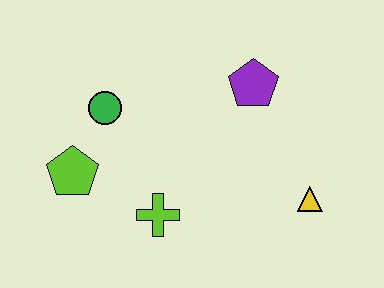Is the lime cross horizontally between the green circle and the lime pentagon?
No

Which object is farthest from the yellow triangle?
The lime pentagon is farthest from the yellow triangle.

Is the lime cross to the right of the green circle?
Yes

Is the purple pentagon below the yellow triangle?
No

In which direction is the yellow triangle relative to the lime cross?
The yellow triangle is to the right of the lime cross.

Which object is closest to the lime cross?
The lime pentagon is closest to the lime cross.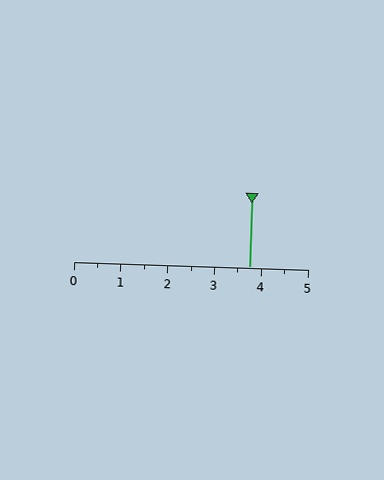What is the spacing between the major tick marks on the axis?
The major ticks are spaced 1 apart.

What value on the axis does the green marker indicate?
The marker indicates approximately 3.8.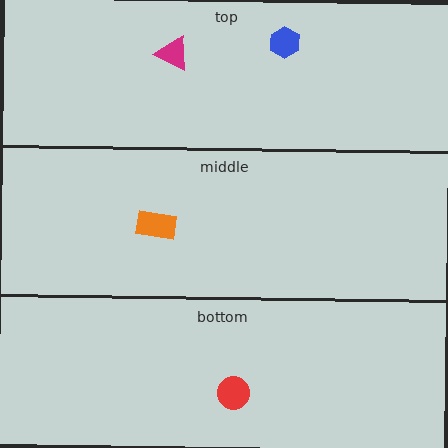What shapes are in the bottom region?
The red circle.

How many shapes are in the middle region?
1.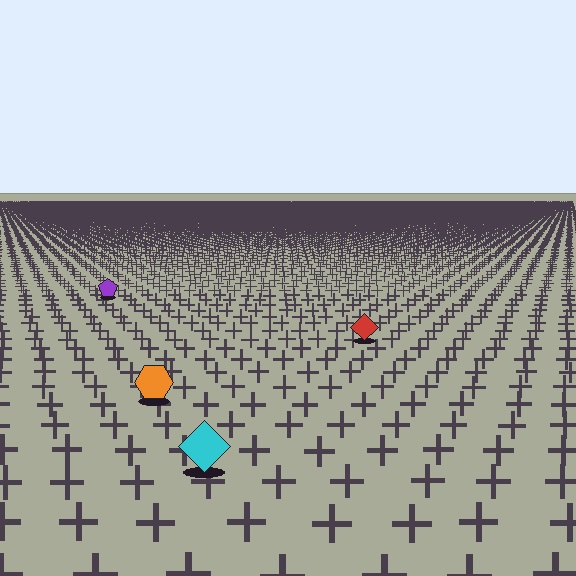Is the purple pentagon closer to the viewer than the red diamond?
No. The red diamond is closer — you can tell from the texture gradient: the ground texture is coarser near it.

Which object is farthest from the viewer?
The purple pentagon is farthest from the viewer. It appears smaller and the ground texture around it is denser.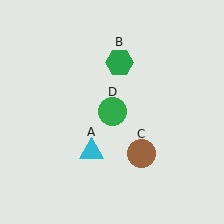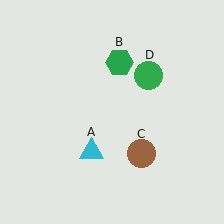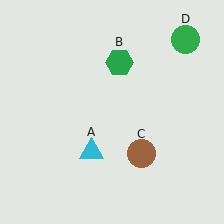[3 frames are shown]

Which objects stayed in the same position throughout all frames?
Cyan triangle (object A) and green hexagon (object B) and brown circle (object C) remained stationary.